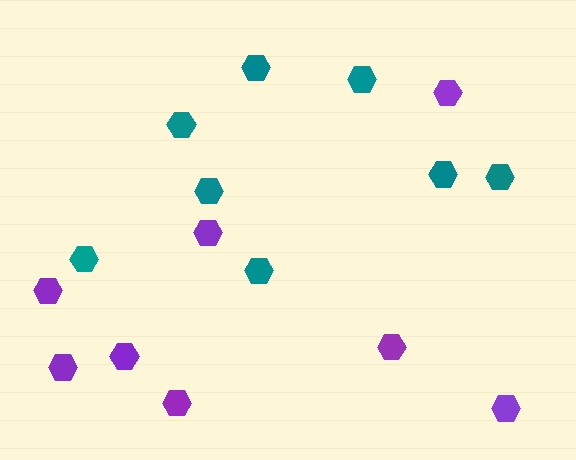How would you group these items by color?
There are 2 groups: one group of teal hexagons (8) and one group of purple hexagons (8).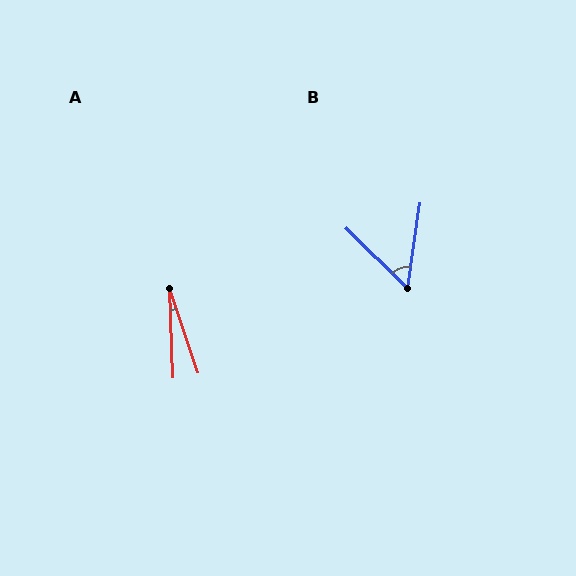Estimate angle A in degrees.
Approximately 16 degrees.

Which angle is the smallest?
A, at approximately 16 degrees.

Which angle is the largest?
B, at approximately 54 degrees.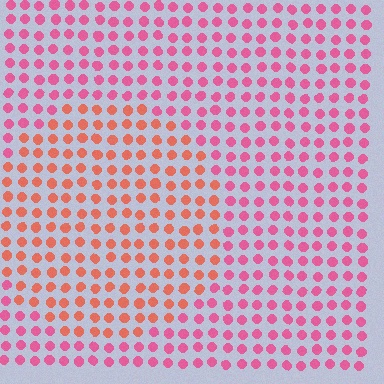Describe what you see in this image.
The image is filled with small pink elements in a uniform arrangement. A circle-shaped region is visible where the elements are tinted to a slightly different hue, forming a subtle color boundary.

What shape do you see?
I see a circle.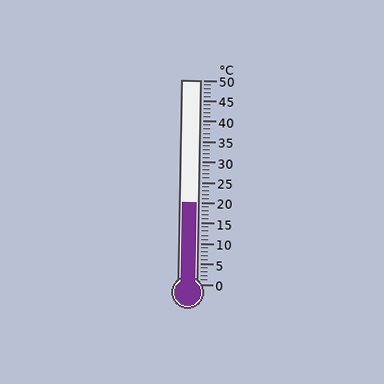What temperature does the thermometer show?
The thermometer shows approximately 20°C.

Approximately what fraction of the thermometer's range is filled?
The thermometer is filled to approximately 40% of its range.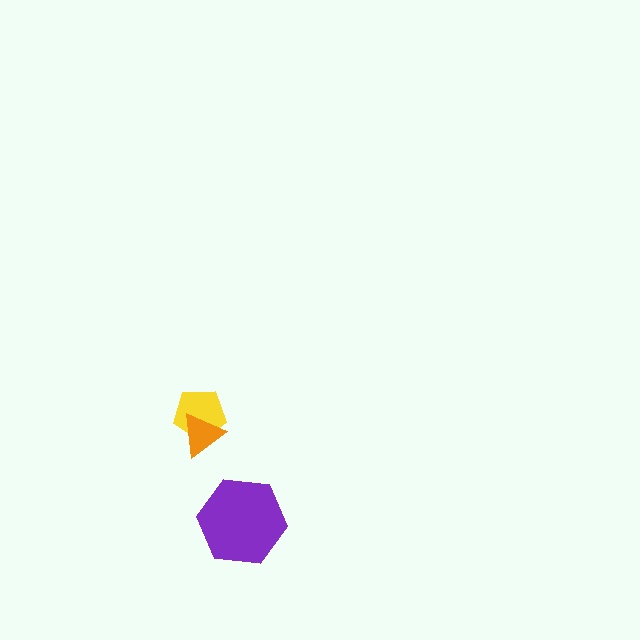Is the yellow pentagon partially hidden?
Yes, it is partially covered by another shape.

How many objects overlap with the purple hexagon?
0 objects overlap with the purple hexagon.